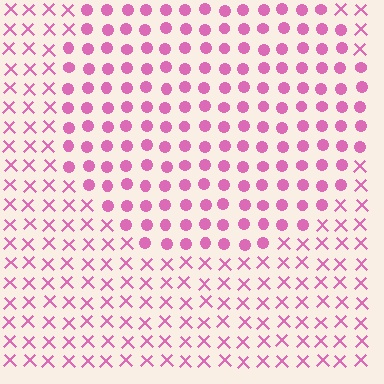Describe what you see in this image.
The image is filled with small pink elements arranged in a uniform grid. A circle-shaped region contains circles, while the surrounding area contains X marks. The boundary is defined purely by the change in element shape.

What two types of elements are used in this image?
The image uses circles inside the circle region and X marks outside it.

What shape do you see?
I see a circle.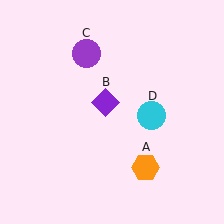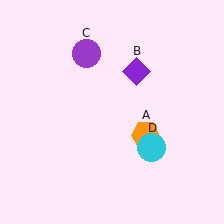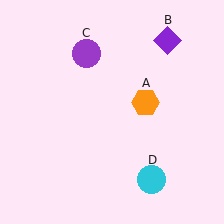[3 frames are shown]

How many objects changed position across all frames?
3 objects changed position: orange hexagon (object A), purple diamond (object B), cyan circle (object D).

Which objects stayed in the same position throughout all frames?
Purple circle (object C) remained stationary.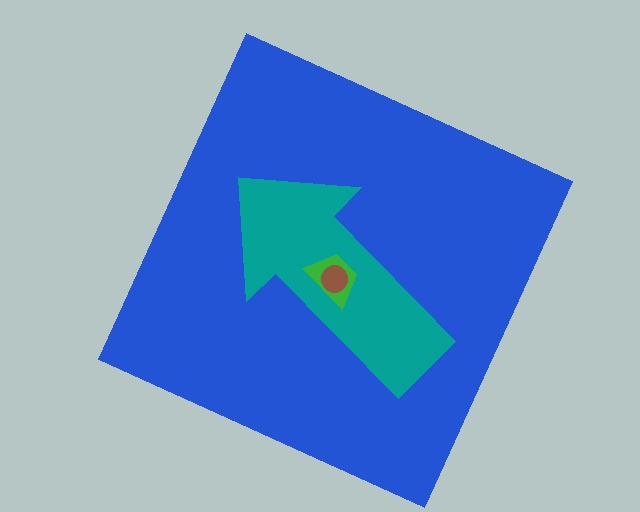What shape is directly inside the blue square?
The teal arrow.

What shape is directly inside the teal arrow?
The green trapezoid.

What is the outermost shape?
The blue square.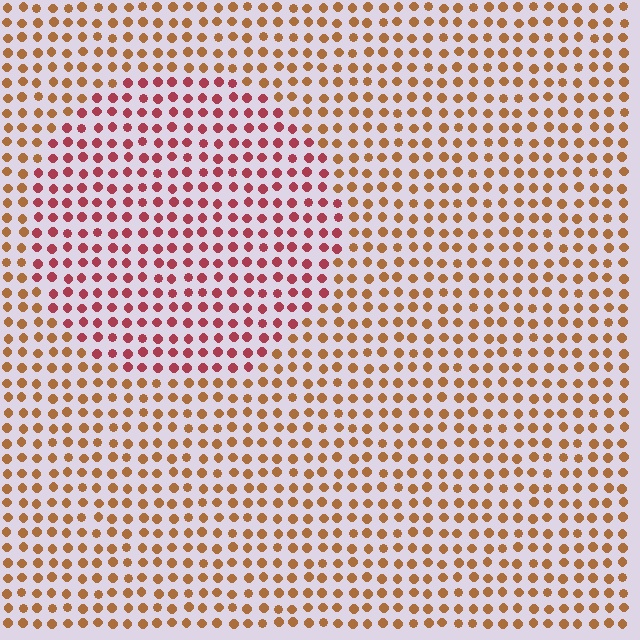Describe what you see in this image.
The image is filled with small brown elements in a uniform arrangement. A circle-shaped region is visible where the elements are tinted to a slightly different hue, forming a subtle color boundary.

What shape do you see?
I see a circle.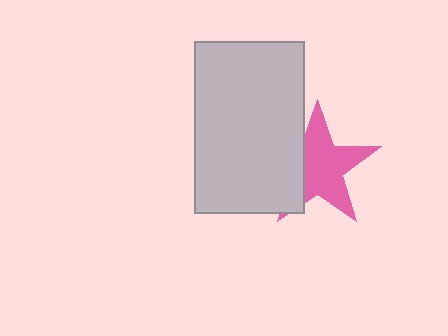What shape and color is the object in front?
The object in front is a light gray rectangle.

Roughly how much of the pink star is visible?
Most of it is visible (roughly 69%).